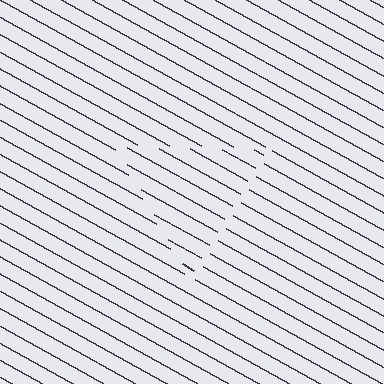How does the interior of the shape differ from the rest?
The interior of the shape contains the same grating, shifted by half a period — the contour is defined by the phase discontinuity where line-ends from the inner and outer gratings abut.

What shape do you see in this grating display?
An illusory triangle. The interior of the shape contains the same grating, shifted by half a period — the contour is defined by the phase discontinuity where line-ends from the inner and outer gratings abut.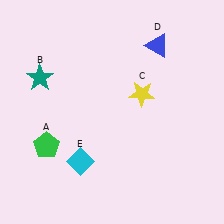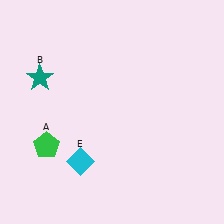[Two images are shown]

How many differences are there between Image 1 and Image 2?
There are 2 differences between the two images.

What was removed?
The yellow star (C), the blue triangle (D) were removed in Image 2.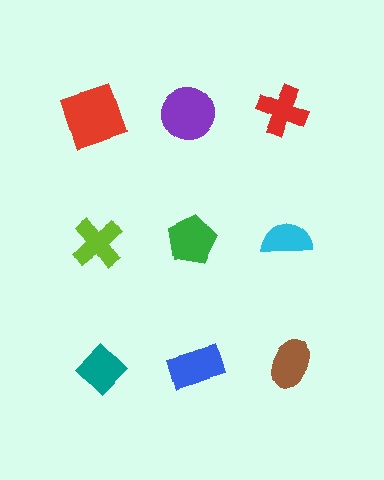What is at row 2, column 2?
A green pentagon.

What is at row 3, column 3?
A brown ellipse.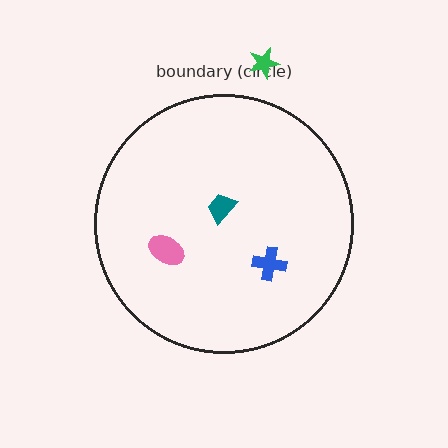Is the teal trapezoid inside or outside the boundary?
Inside.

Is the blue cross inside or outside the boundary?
Inside.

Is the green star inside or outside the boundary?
Outside.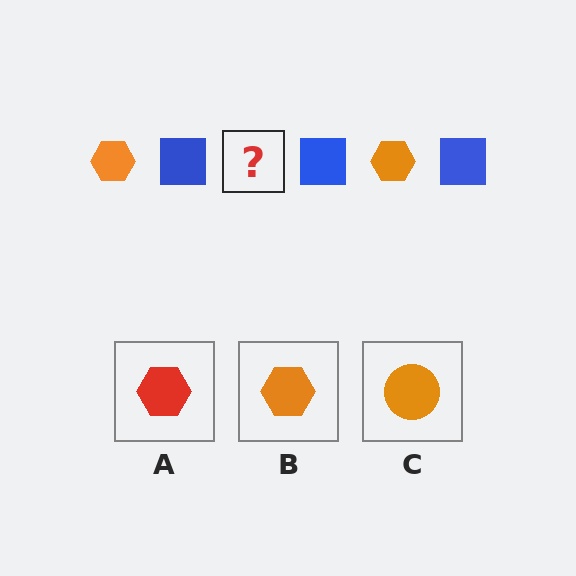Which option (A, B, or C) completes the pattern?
B.